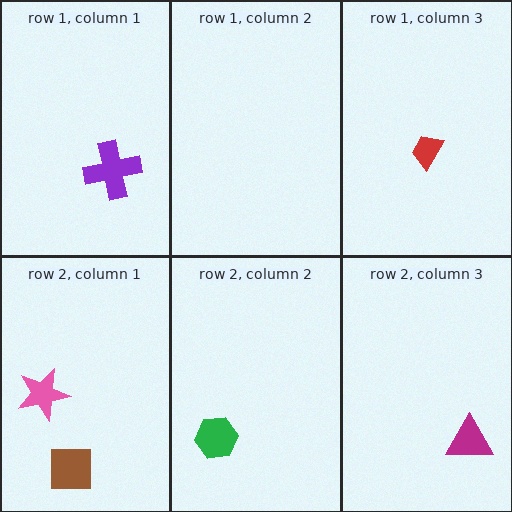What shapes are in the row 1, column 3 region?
The red trapezoid.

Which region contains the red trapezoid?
The row 1, column 3 region.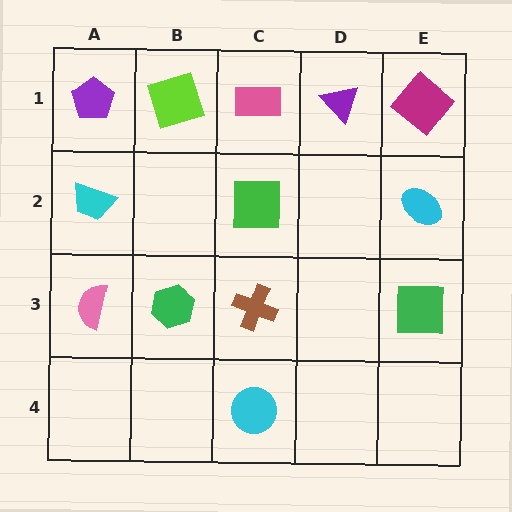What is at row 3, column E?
A green square.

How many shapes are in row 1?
5 shapes.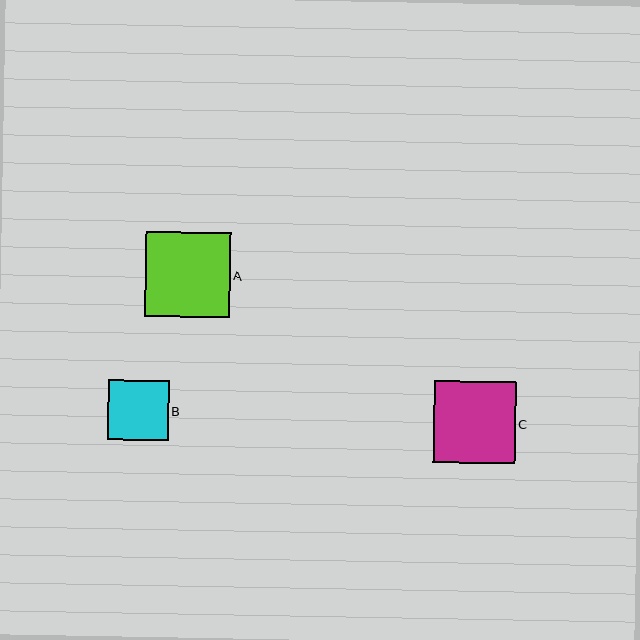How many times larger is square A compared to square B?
Square A is approximately 1.4 times the size of square B.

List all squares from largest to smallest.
From largest to smallest: A, C, B.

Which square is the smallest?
Square B is the smallest with a size of approximately 61 pixels.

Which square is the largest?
Square A is the largest with a size of approximately 85 pixels.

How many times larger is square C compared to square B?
Square C is approximately 1.3 times the size of square B.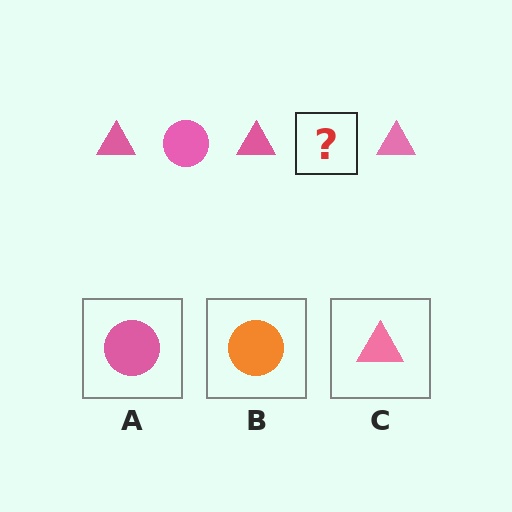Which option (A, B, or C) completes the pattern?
A.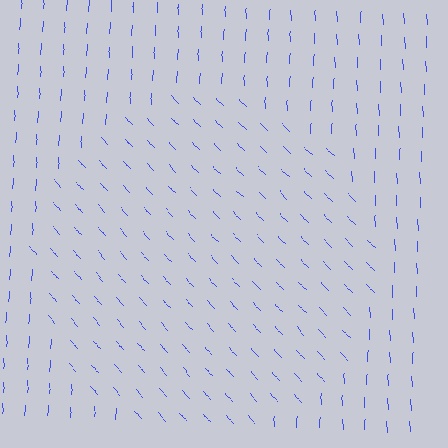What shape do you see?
I see a circle.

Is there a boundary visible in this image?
Yes, there is a texture boundary formed by a change in line orientation.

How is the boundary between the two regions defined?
The boundary is defined purely by a change in line orientation (approximately 45 degrees difference). All lines are the same color and thickness.